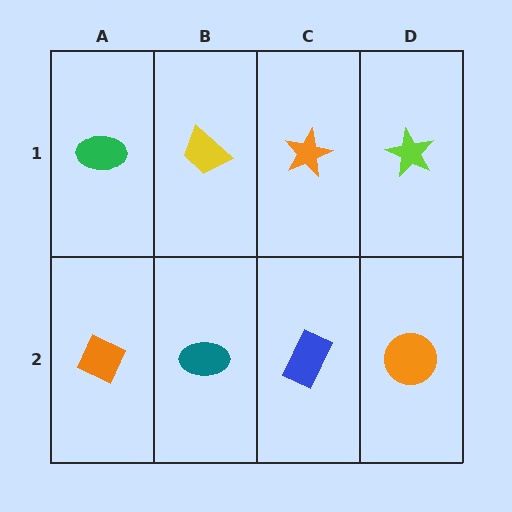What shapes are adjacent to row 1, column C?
A blue rectangle (row 2, column C), a yellow trapezoid (row 1, column B), a lime star (row 1, column D).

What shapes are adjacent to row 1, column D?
An orange circle (row 2, column D), an orange star (row 1, column C).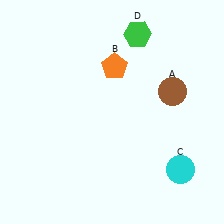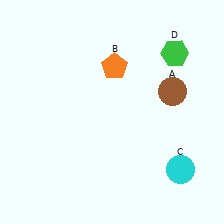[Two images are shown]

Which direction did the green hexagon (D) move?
The green hexagon (D) moved right.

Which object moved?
The green hexagon (D) moved right.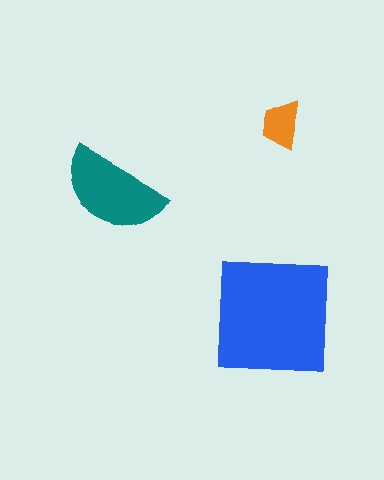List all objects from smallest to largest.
The orange trapezoid, the teal semicircle, the blue square.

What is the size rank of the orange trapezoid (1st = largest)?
3rd.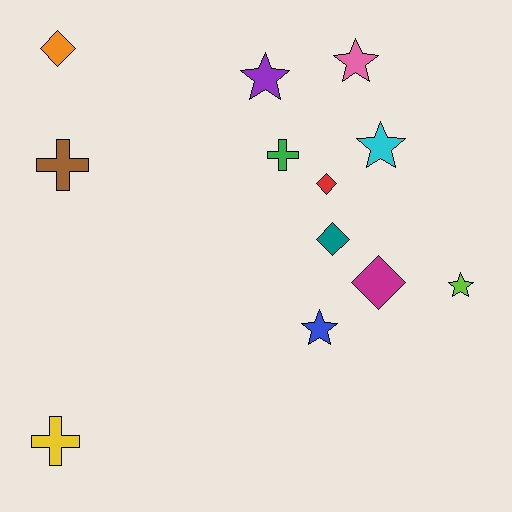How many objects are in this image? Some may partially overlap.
There are 12 objects.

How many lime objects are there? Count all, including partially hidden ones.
There is 1 lime object.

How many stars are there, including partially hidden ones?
There are 5 stars.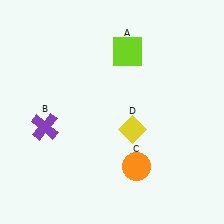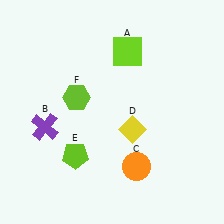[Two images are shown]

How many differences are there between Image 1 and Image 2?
There are 2 differences between the two images.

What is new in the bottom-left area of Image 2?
A lime pentagon (E) was added in the bottom-left area of Image 2.